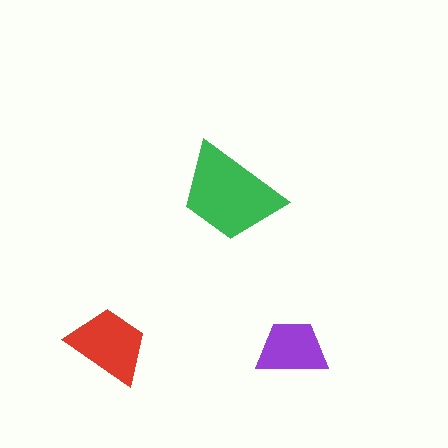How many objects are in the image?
There are 3 objects in the image.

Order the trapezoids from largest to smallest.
the green one, the red one, the purple one.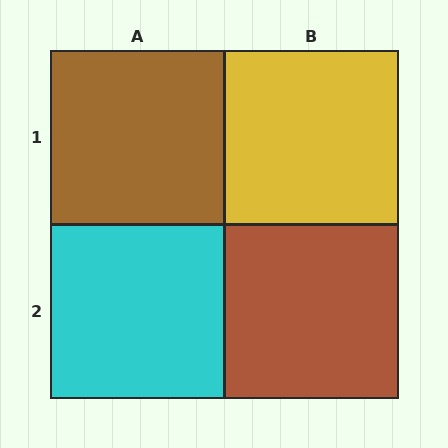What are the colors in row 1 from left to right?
Brown, yellow.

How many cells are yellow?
1 cell is yellow.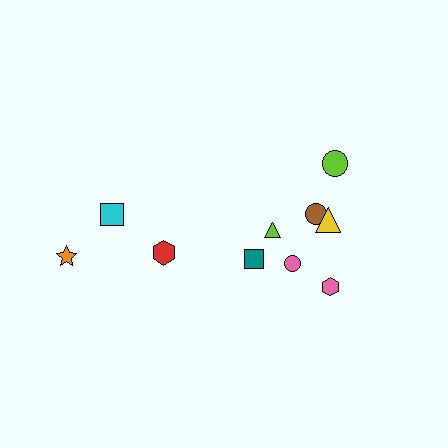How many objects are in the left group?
There are 3 objects.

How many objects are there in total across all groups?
There are 10 objects.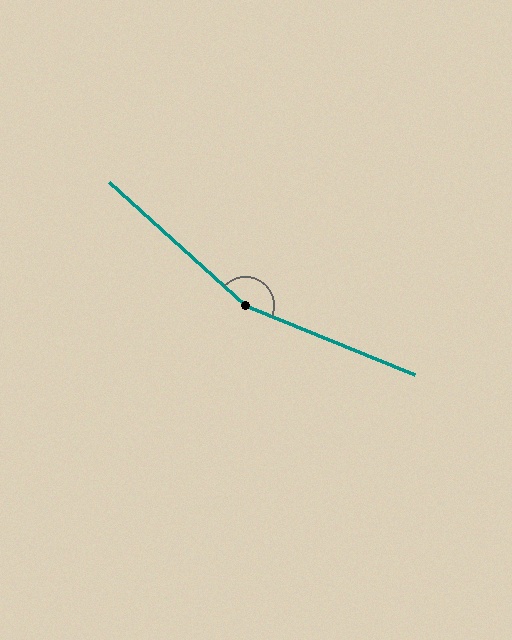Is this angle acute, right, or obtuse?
It is obtuse.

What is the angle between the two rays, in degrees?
Approximately 160 degrees.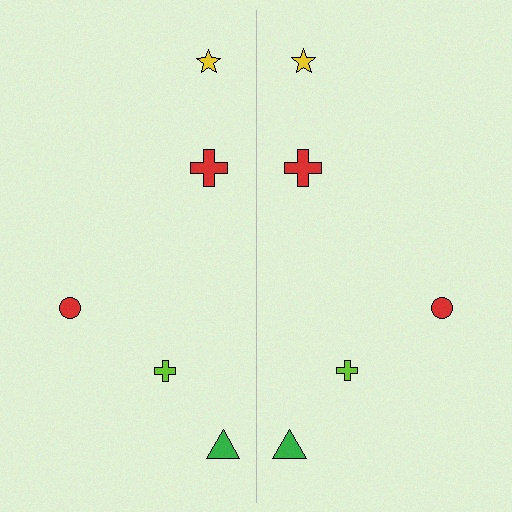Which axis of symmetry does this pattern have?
The pattern has a vertical axis of symmetry running through the center of the image.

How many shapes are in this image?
There are 10 shapes in this image.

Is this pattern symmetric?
Yes, this pattern has bilateral (reflection) symmetry.